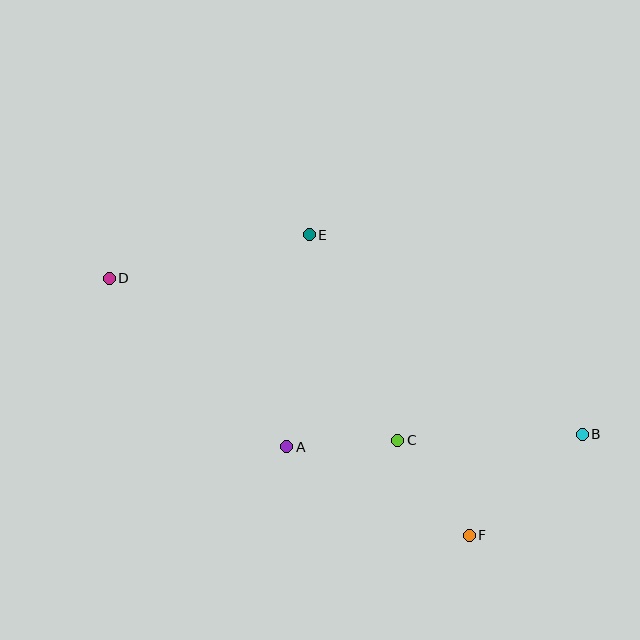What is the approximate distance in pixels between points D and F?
The distance between D and F is approximately 442 pixels.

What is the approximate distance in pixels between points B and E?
The distance between B and E is approximately 338 pixels.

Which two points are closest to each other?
Points A and C are closest to each other.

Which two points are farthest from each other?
Points B and D are farthest from each other.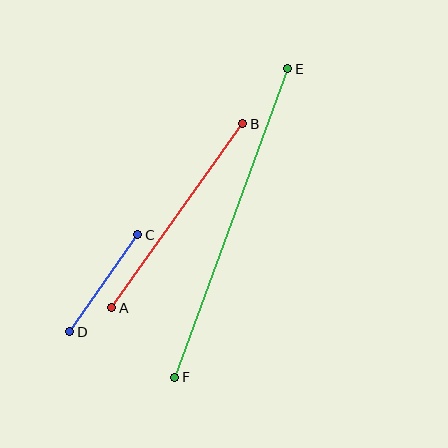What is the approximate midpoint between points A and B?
The midpoint is at approximately (177, 216) pixels.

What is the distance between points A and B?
The distance is approximately 226 pixels.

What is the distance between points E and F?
The distance is approximately 329 pixels.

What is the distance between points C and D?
The distance is approximately 118 pixels.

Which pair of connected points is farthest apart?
Points E and F are farthest apart.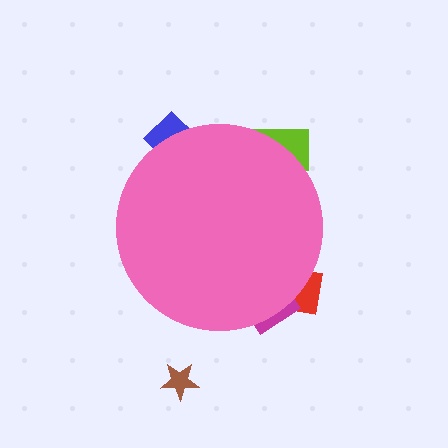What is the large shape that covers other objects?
A pink circle.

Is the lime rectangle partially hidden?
Yes, the lime rectangle is partially hidden behind the pink circle.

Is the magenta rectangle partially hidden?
Yes, the magenta rectangle is partially hidden behind the pink circle.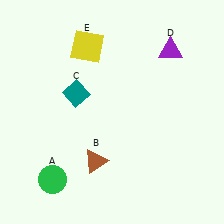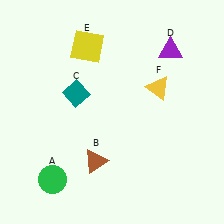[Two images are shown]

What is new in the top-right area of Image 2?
A yellow triangle (F) was added in the top-right area of Image 2.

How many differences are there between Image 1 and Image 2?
There is 1 difference between the two images.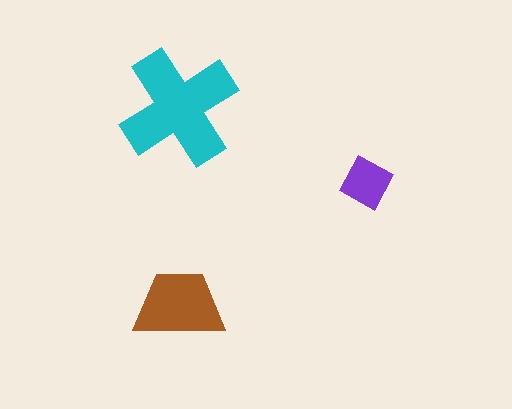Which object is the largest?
The cyan cross.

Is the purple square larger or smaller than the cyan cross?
Smaller.